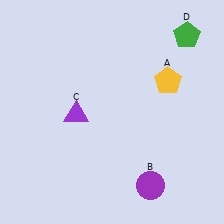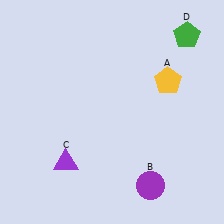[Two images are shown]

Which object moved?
The purple triangle (C) moved down.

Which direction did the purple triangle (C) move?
The purple triangle (C) moved down.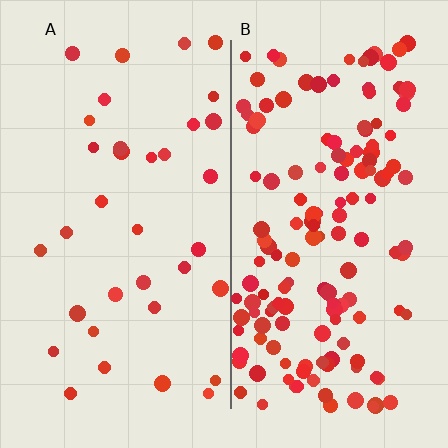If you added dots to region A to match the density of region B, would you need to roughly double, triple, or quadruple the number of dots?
Approximately quadruple.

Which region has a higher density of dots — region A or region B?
B (the right).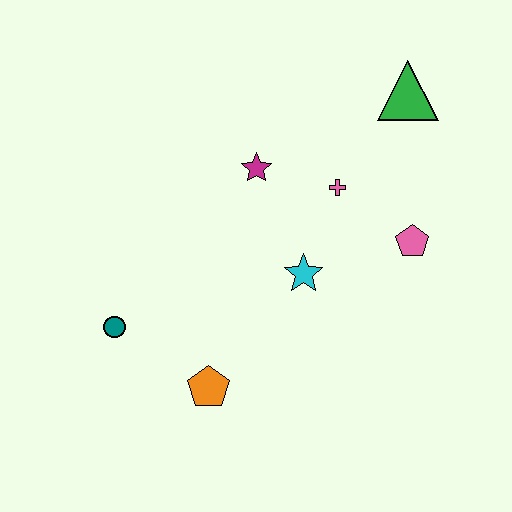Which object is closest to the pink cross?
The magenta star is closest to the pink cross.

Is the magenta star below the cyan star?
No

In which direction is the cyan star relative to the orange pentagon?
The cyan star is above the orange pentagon.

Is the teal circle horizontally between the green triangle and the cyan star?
No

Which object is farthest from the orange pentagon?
The green triangle is farthest from the orange pentagon.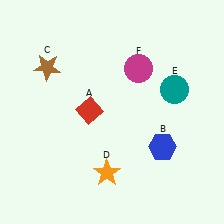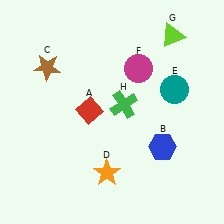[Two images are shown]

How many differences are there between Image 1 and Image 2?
There are 2 differences between the two images.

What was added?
A lime triangle (G), a green cross (H) were added in Image 2.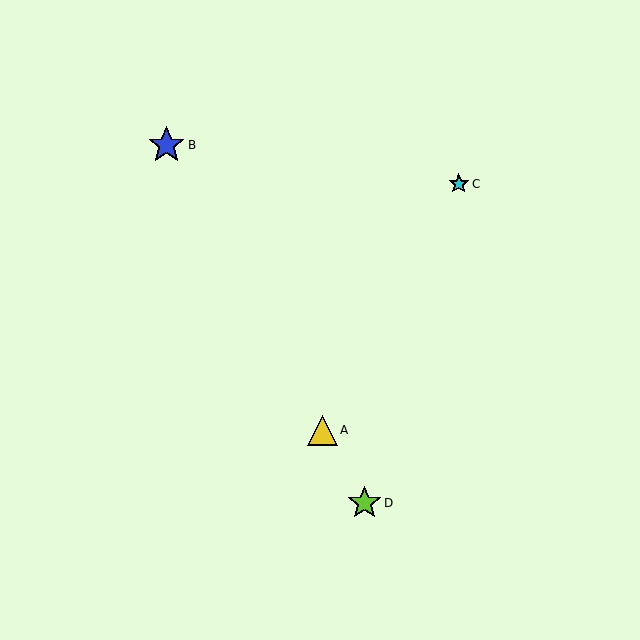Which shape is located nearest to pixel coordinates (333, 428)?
The yellow triangle (labeled A) at (322, 430) is nearest to that location.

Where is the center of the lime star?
The center of the lime star is at (365, 503).